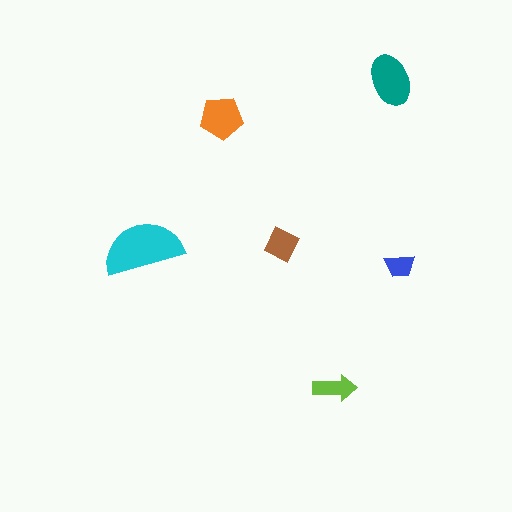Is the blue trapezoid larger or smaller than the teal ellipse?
Smaller.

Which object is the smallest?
The blue trapezoid.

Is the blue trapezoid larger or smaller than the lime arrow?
Smaller.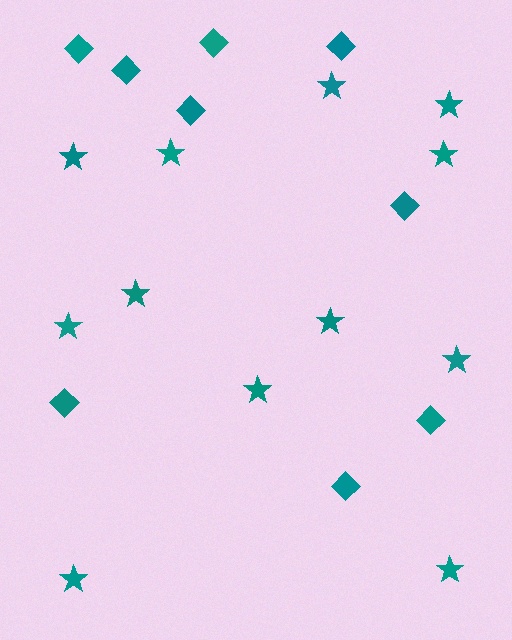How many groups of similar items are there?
There are 2 groups: one group of stars (12) and one group of diamonds (9).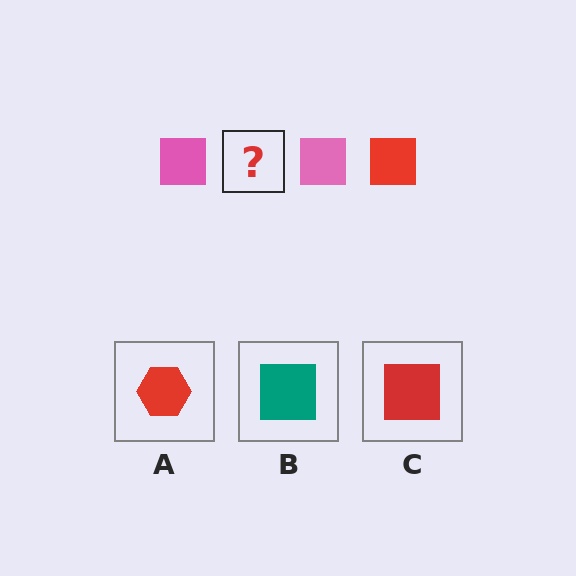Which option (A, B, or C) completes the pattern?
C.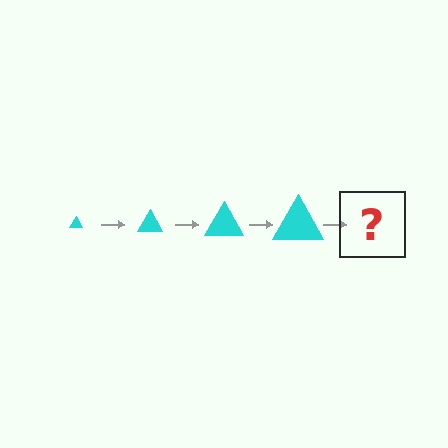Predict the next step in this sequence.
The next step is a cyan triangle, larger than the previous one.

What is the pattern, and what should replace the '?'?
The pattern is that the triangle gets progressively larger each step. The '?' should be a cyan triangle, larger than the previous one.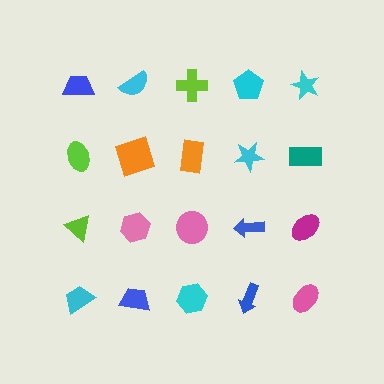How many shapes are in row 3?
5 shapes.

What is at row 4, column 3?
A cyan hexagon.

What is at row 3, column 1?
A lime triangle.